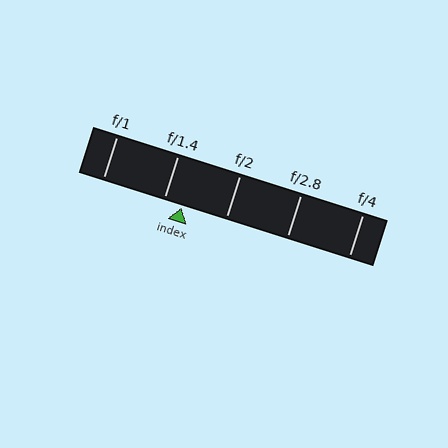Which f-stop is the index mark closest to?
The index mark is closest to f/1.4.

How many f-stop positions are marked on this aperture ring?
There are 5 f-stop positions marked.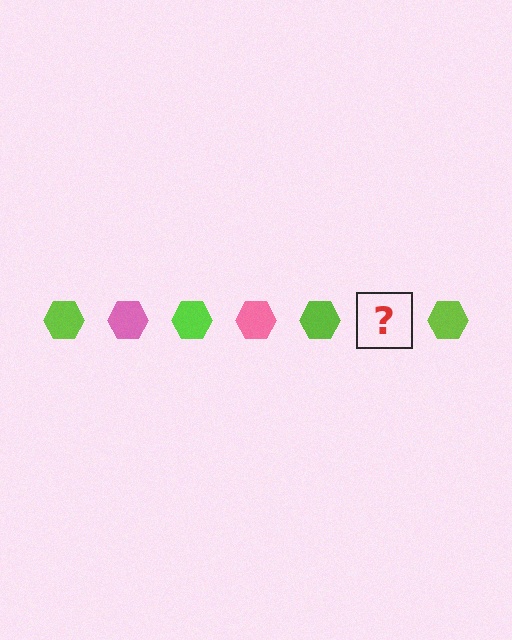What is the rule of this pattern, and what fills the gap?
The rule is that the pattern cycles through lime, pink hexagons. The gap should be filled with a pink hexagon.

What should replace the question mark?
The question mark should be replaced with a pink hexagon.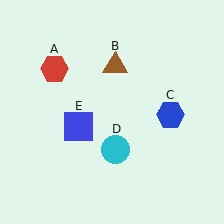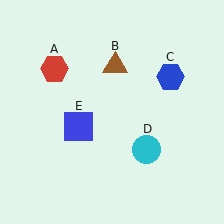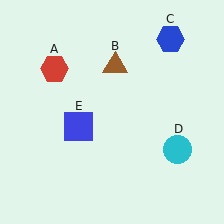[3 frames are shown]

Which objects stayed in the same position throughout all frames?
Red hexagon (object A) and brown triangle (object B) and blue square (object E) remained stationary.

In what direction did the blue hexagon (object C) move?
The blue hexagon (object C) moved up.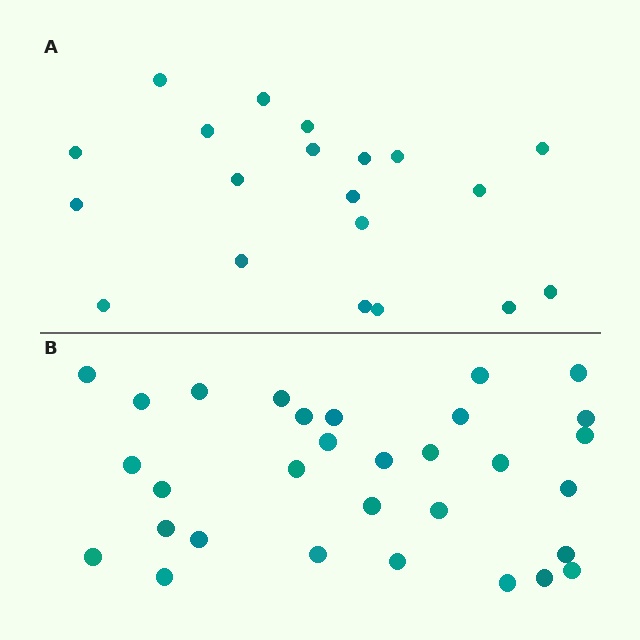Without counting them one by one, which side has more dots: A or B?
Region B (the bottom region) has more dots.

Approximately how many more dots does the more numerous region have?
Region B has roughly 12 or so more dots than region A.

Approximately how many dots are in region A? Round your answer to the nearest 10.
About 20 dots.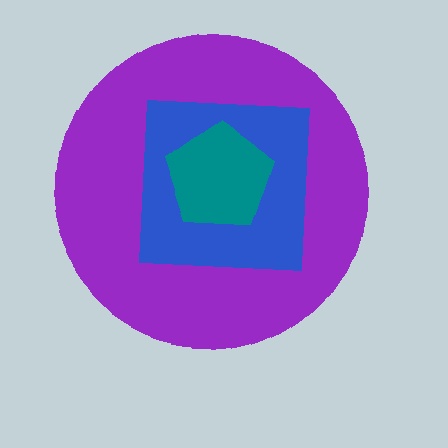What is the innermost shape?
The teal pentagon.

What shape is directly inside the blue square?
The teal pentagon.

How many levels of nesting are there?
3.